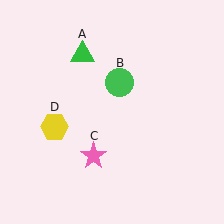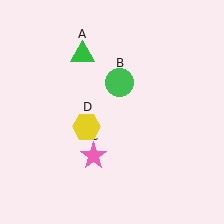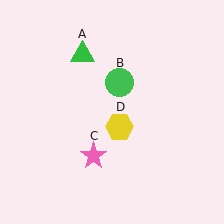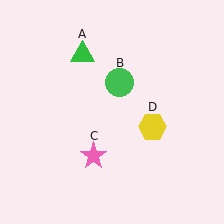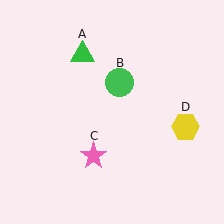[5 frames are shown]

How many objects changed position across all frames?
1 object changed position: yellow hexagon (object D).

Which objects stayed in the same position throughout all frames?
Green triangle (object A) and green circle (object B) and pink star (object C) remained stationary.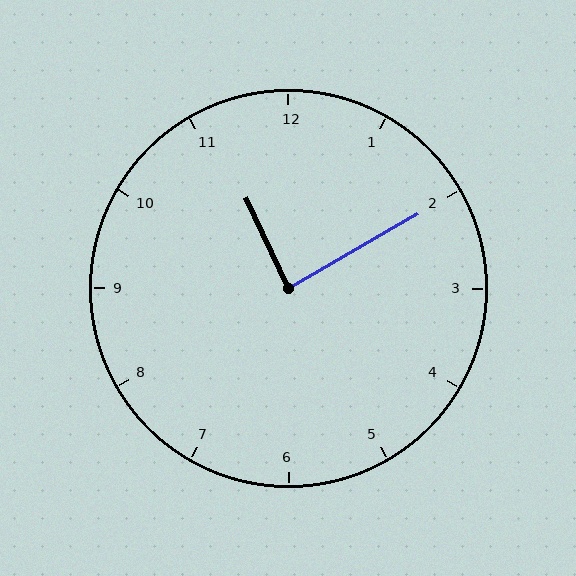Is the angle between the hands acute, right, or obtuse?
It is right.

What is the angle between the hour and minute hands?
Approximately 85 degrees.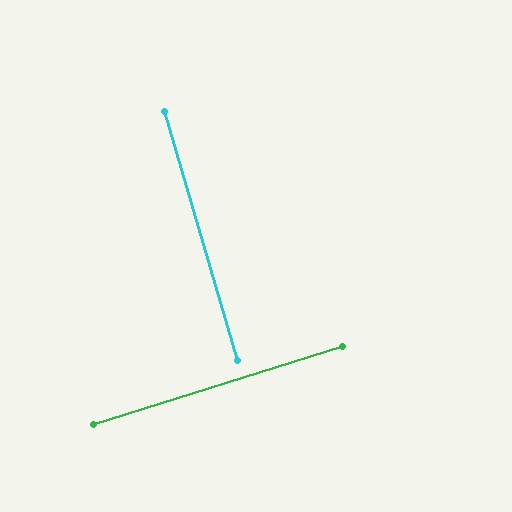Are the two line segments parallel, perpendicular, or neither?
Perpendicular — they meet at approximately 89°.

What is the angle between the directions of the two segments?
Approximately 89 degrees.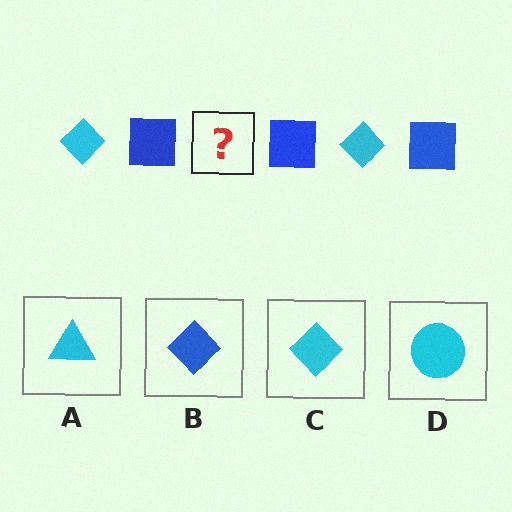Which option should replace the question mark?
Option C.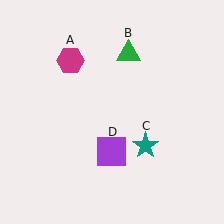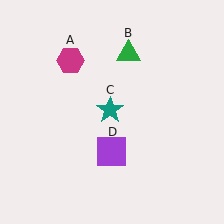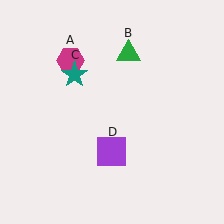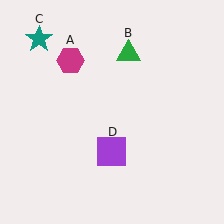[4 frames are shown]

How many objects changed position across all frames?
1 object changed position: teal star (object C).